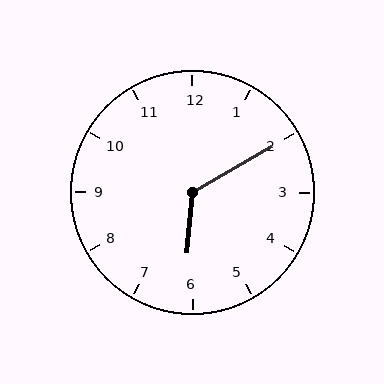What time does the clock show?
6:10.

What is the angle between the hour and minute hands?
Approximately 125 degrees.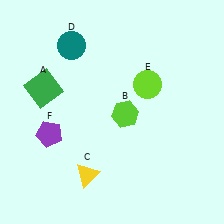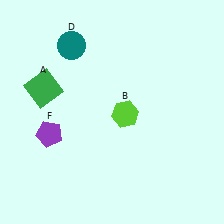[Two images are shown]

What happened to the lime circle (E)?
The lime circle (E) was removed in Image 2. It was in the top-right area of Image 1.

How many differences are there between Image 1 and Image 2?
There are 2 differences between the two images.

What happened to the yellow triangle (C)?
The yellow triangle (C) was removed in Image 2. It was in the bottom-left area of Image 1.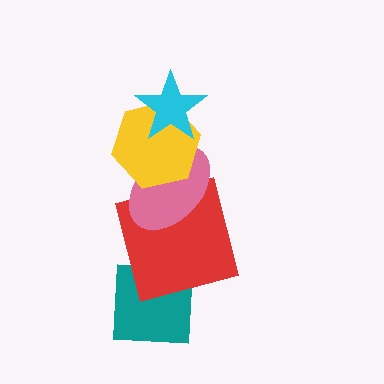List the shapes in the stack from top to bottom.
From top to bottom: the cyan star, the yellow hexagon, the pink ellipse, the red square, the teal square.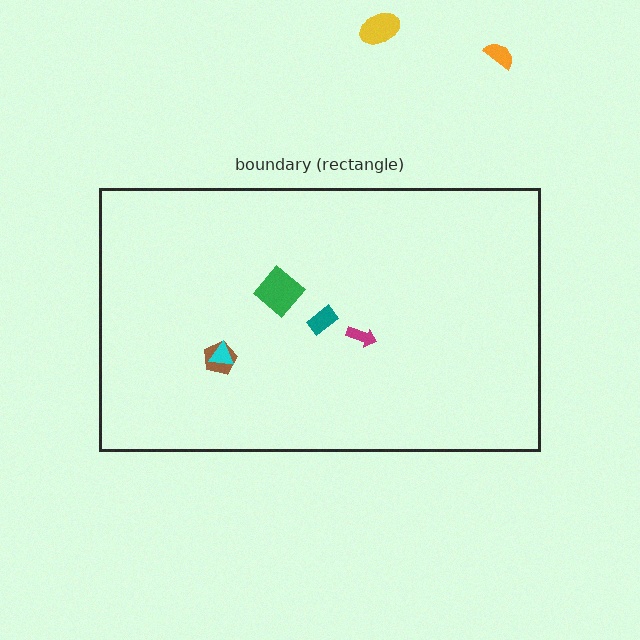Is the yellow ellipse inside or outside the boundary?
Outside.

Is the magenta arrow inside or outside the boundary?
Inside.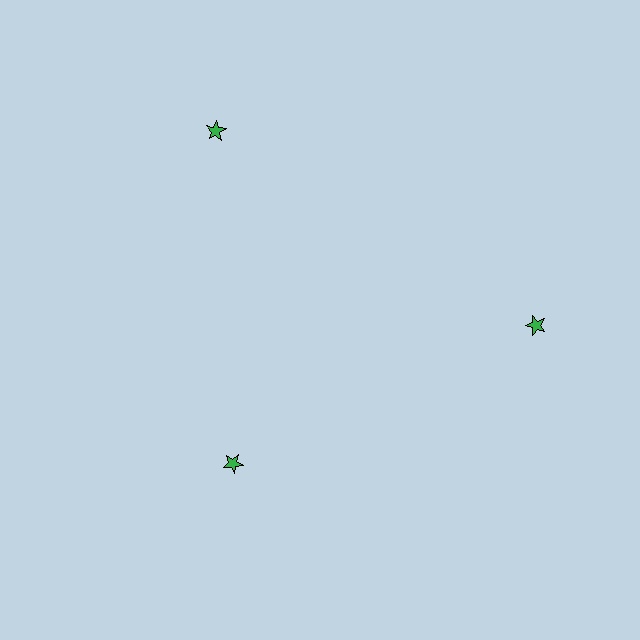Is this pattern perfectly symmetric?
No. The 3 green stars are arranged in a ring, but one element near the 7 o'clock position is pulled inward toward the center, breaking the 3-fold rotational symmetry.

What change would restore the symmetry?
The symmetry would be restored by moving it outward, back onto the ring so that all 3 stars sit at equal angles and equal distance from the center.